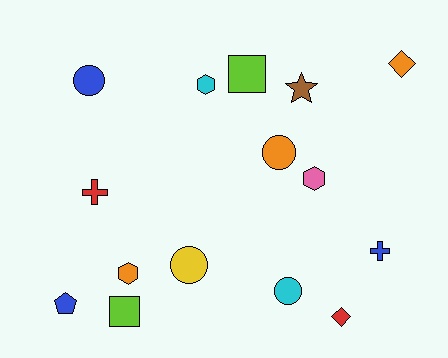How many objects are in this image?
There are 15 objects.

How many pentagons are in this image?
There is 1 pentagon.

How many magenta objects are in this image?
There are no magenta objects.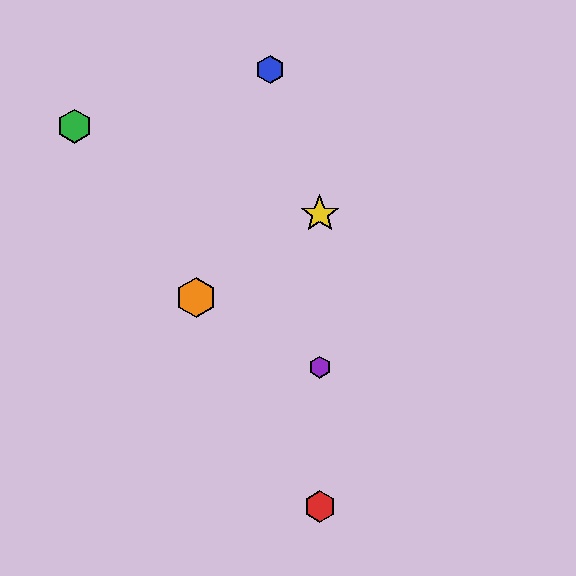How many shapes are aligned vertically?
3 shapes (the red hexagon, the yellow star, the purple hexagon) are aligned vertically.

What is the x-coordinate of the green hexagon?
The green hexagon is at x≈75.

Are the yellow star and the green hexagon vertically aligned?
No, the yellow star is at x≈320 and the green hexagon is at x≈75.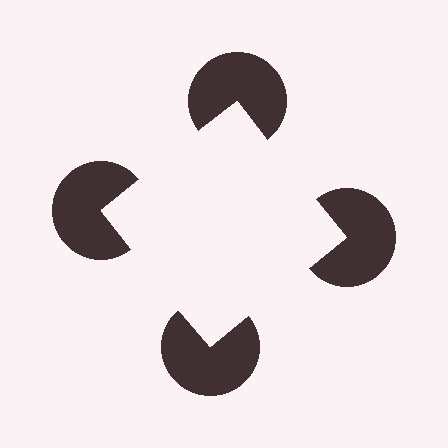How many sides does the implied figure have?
4 sides.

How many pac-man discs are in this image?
There are 4 — one at each vertex of the illusory square.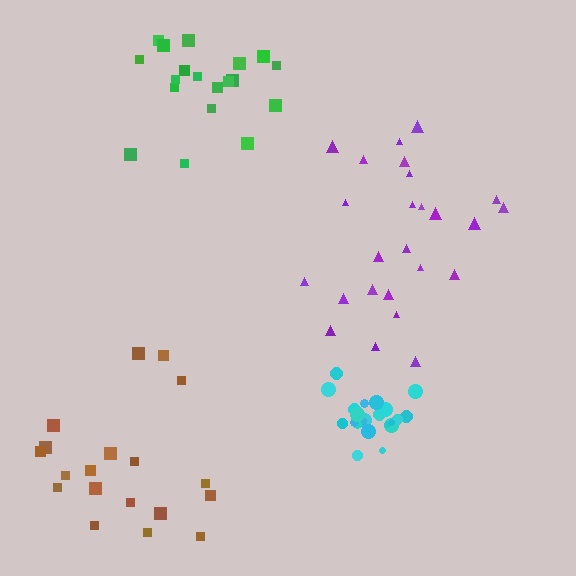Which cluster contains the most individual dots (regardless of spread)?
Purple (25).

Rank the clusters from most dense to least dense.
cyan, green, purple, brown.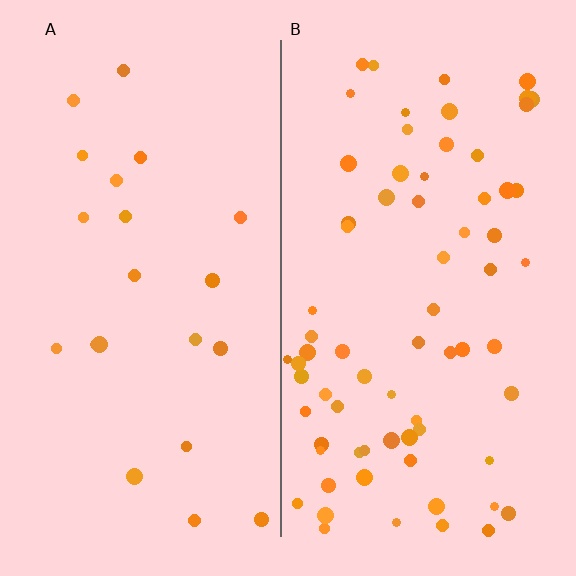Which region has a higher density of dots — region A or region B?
B (the right).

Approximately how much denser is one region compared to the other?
Approximately 3.4× — region B over region A.